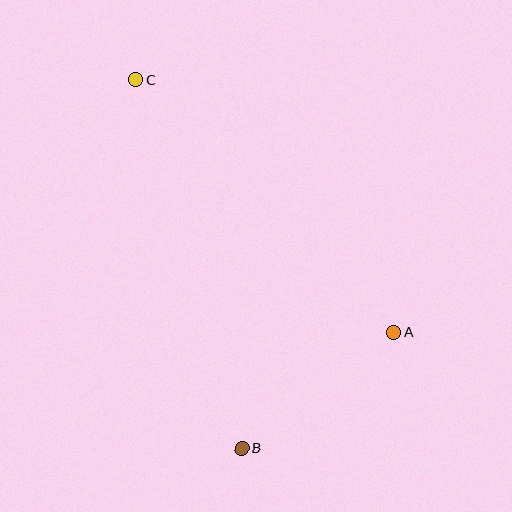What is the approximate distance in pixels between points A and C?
The distance between A and C is approximately 361 pixels.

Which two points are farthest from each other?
Points B and C are farthest from each other.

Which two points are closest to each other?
Points A and B are closest to each other.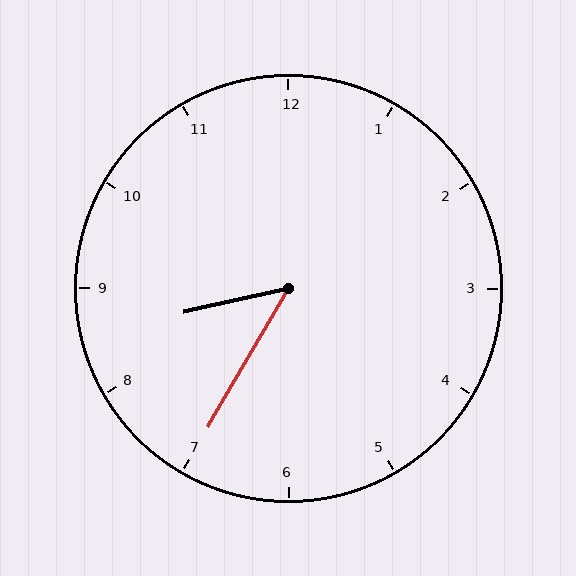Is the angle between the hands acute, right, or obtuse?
It is acute.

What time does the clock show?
8:35.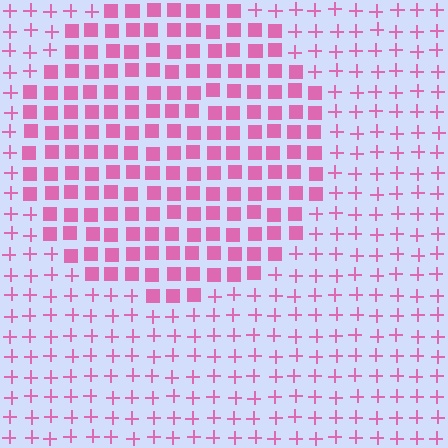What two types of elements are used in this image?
The image uses squares inside the circle region and plus signs outside it.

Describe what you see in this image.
The image is filled with small pink elements arranged in a uniform grid. A circle-shaped region contains squares, while the surrounding area contains plus signs. The boundary is defined purely by the change in element shape.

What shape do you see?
I see a circle.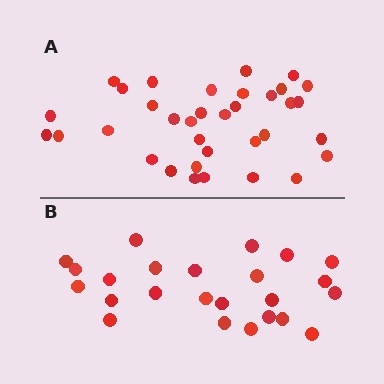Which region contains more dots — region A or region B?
Region A (the top region) has more dots.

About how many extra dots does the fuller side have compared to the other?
Region A has roughly 12 or so more dots than region B.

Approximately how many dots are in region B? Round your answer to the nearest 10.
About 20 dots. (The exact count is 24, which rounds to 20.)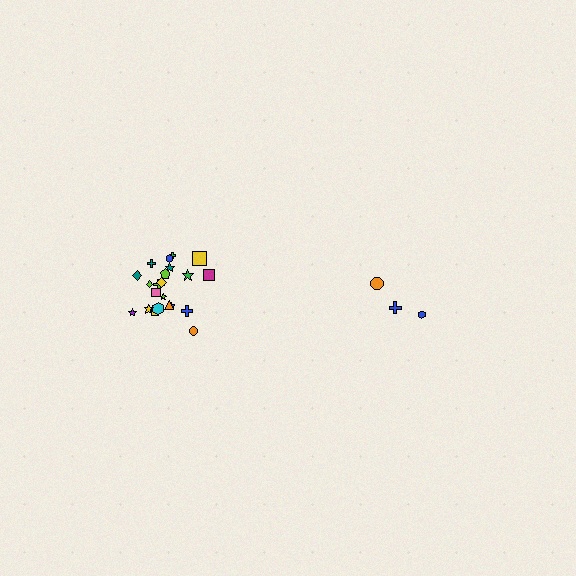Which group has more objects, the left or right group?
The left group.